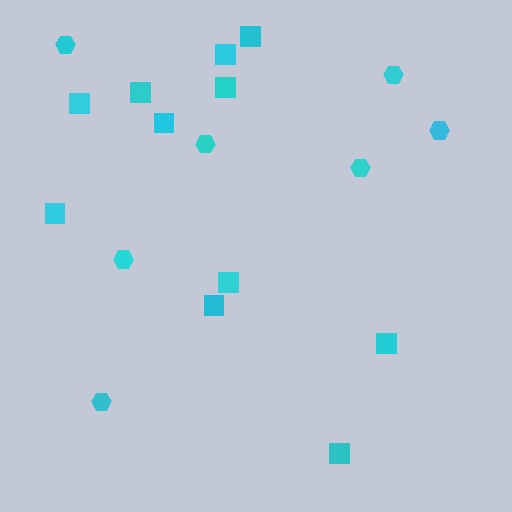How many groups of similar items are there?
There are 2 groups: one group of hexagons (7) and one group of squares (11).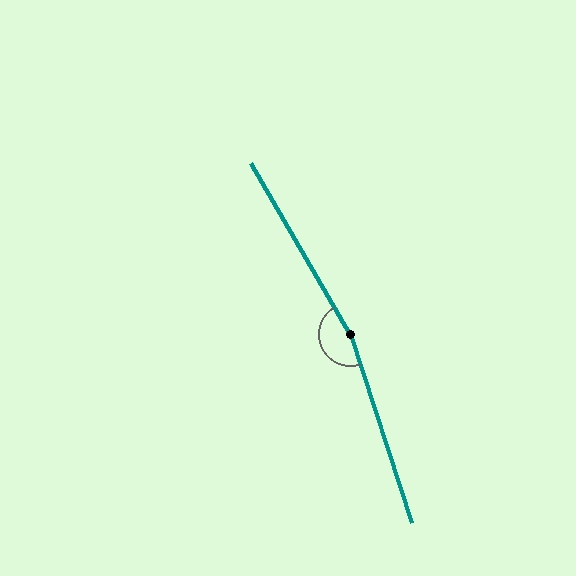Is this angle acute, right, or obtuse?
It is obtuse.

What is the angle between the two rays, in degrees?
Approximately 168 degrees.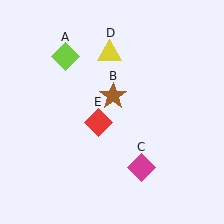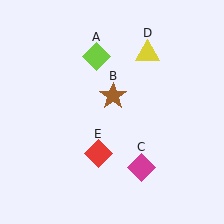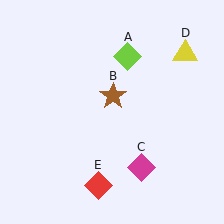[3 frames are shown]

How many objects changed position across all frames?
3 objects changed position: lime diamond (object A), yellow triangle (object D), red diamond (object E).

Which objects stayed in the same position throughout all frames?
Brown star (object B) and magenta diamond (object C) remained stationary.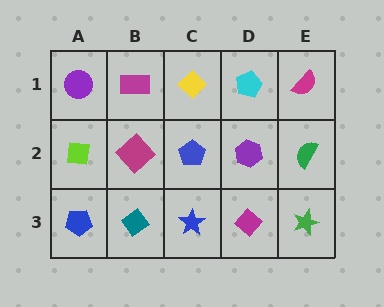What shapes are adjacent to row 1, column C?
A blue pentagon (row 2, column C), a magenta rectangle (row 1, column B), a cyan pentagon (row 1, column D).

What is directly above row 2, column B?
A magenta rectangle.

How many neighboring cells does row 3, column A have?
2.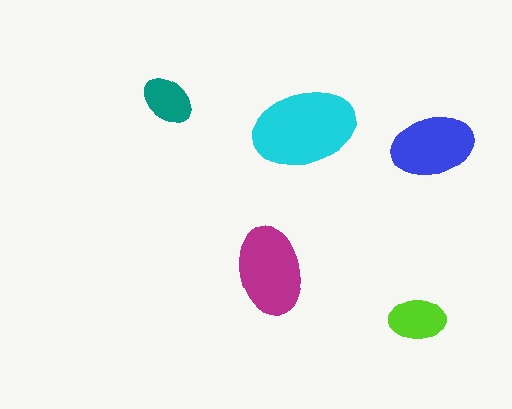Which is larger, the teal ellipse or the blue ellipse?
The blue one.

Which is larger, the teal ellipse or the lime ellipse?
The lime one.